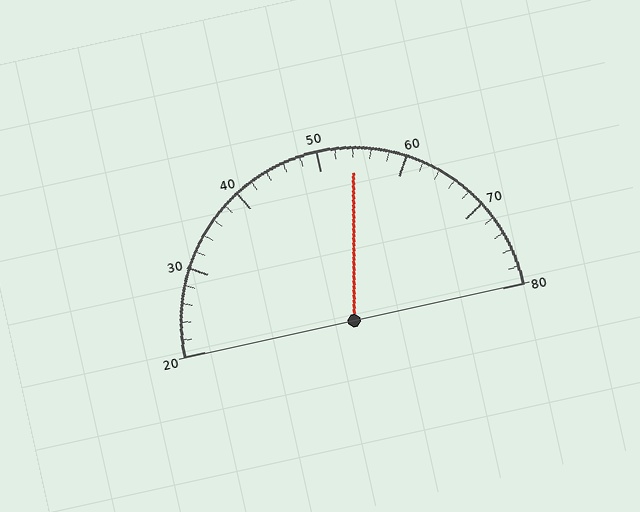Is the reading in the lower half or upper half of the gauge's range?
The reading is in the upper half of the range (20 to 80).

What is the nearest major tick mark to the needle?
The nearest major tick mark is 50.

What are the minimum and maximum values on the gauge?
The gauge ranges from 20 to 80.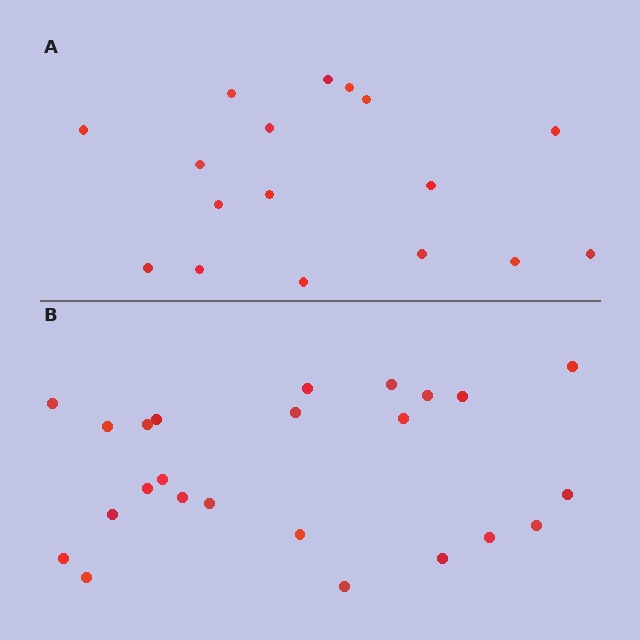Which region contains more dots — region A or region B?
Region B (the bottom region) has more dots.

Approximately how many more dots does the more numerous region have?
Region B has roughly 8 or so more dots than region A.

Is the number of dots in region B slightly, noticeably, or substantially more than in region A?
Region B has noticeably more, but not dramatically so. The ratio is roughly 1.4 to 1.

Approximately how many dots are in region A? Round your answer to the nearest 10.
About 20 dots. (The exact count is 17, which rounds to 20.)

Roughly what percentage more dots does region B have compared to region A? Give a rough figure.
About 40% more.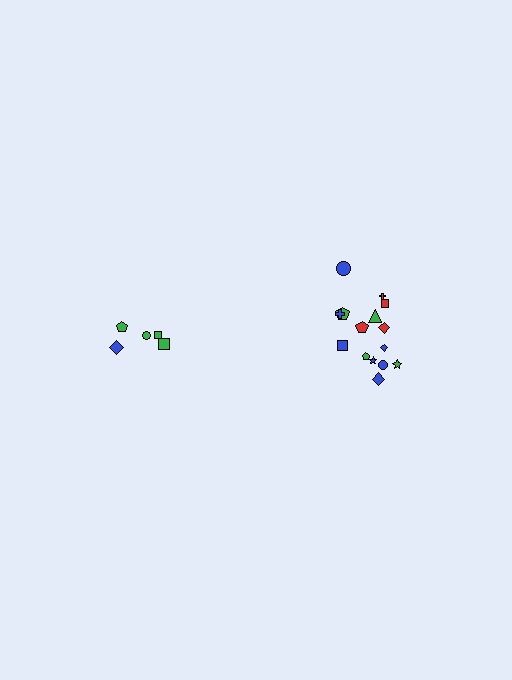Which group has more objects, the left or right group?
The right group.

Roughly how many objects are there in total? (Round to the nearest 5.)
Roughly 20 objects in total.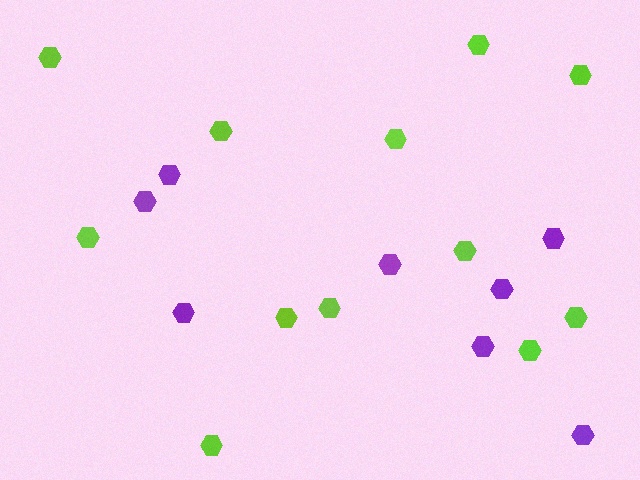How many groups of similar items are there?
There are 2 groups: one group of lime hexagons (12) and one group of purple hexagons (8).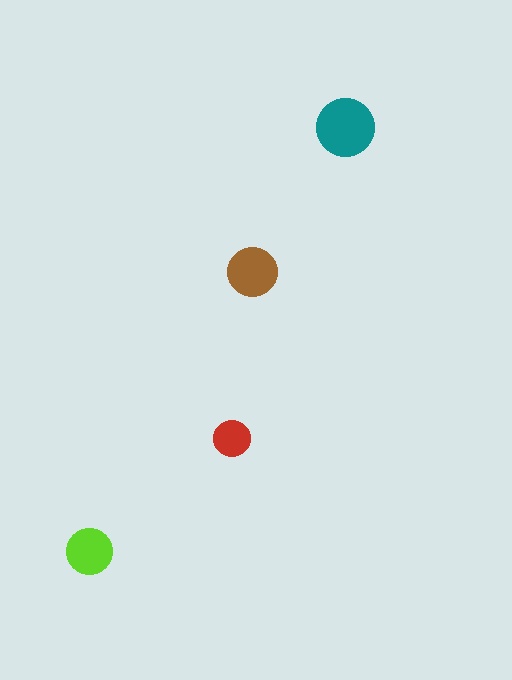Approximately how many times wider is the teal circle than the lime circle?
About 1.5 times wider.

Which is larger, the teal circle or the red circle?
The teal one.